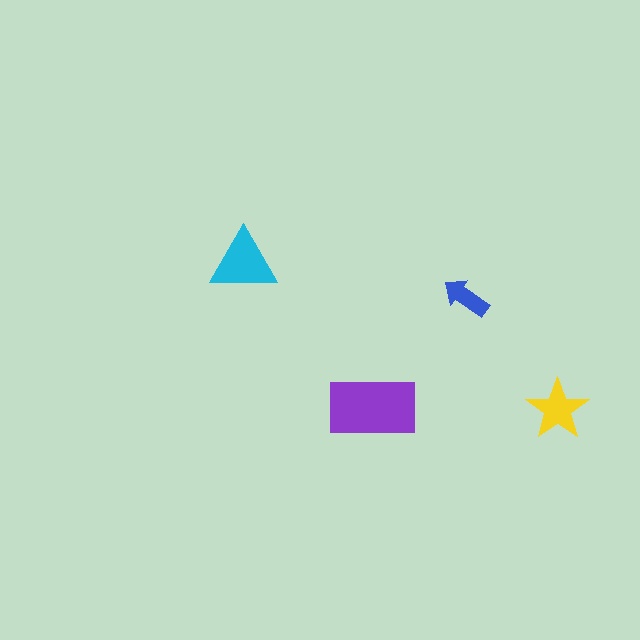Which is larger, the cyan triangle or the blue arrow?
The cyan triangle.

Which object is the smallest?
The blue arrow.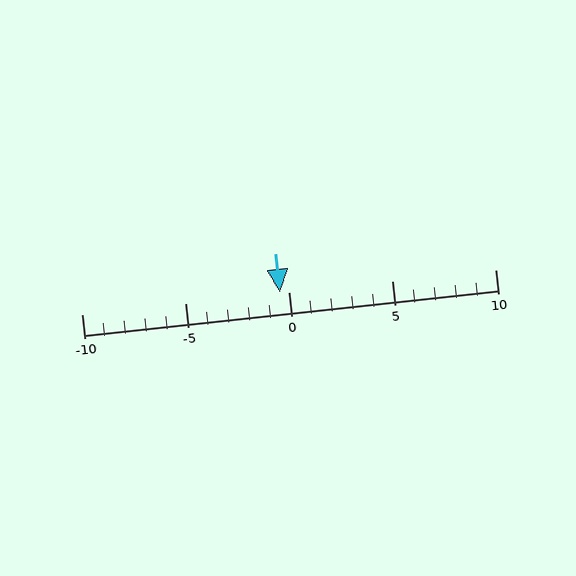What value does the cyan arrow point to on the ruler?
The cyan arrow points to approximately 0.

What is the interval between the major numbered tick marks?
The major tick marks are spaced 5 units apart.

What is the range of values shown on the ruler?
The ruler shows values from -10 to 10.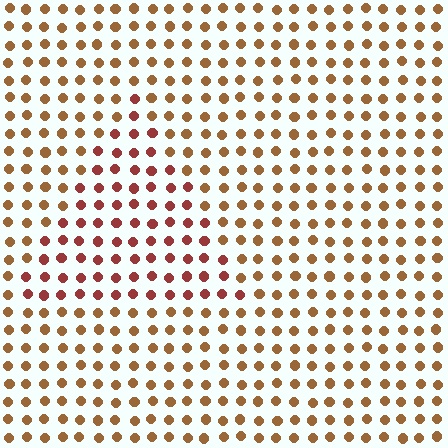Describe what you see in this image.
The image is filled with small brown elements in a uniform arrangement. A triangle-shaped region is visible where the elements are tinted to a slightly different hue, forming a subtle color boundary.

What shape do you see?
I see a triangle.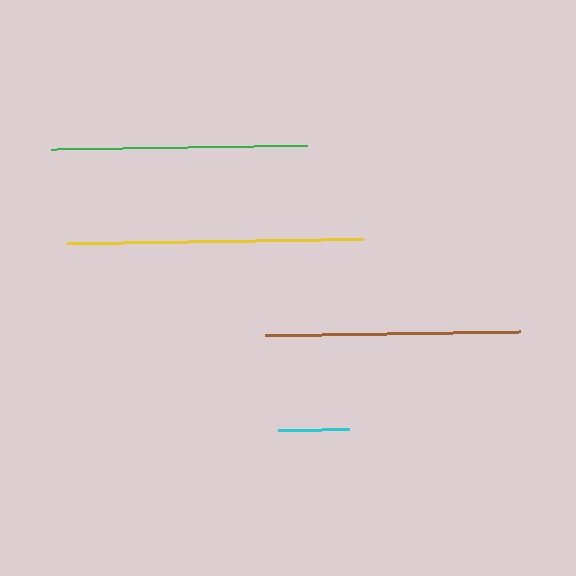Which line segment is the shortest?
The cyan line is the shortest at approximately 71 pixels.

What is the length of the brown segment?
The brown segment is approximately 255 pixels long.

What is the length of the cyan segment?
The cyan segment is approximately 71 pixels long.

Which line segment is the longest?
The yellow line is the longest at approximately 296 pixels.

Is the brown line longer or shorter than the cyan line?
The brown line is longer than the cyan line.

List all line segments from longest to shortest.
From longest to shortest: yellow, green, brown, cyan.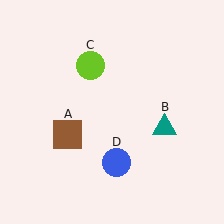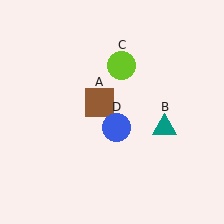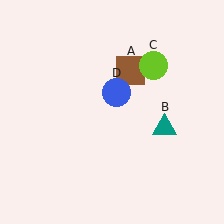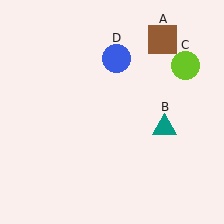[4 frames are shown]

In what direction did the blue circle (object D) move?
The blue circle (object D) moved up.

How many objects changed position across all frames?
3 objects changed position: brown square (object A), lime circle (object C), blue circle (object D).